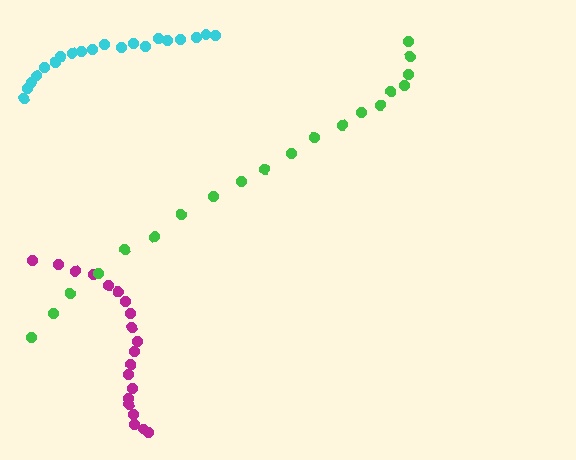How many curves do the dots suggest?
There are 3 distinct paths.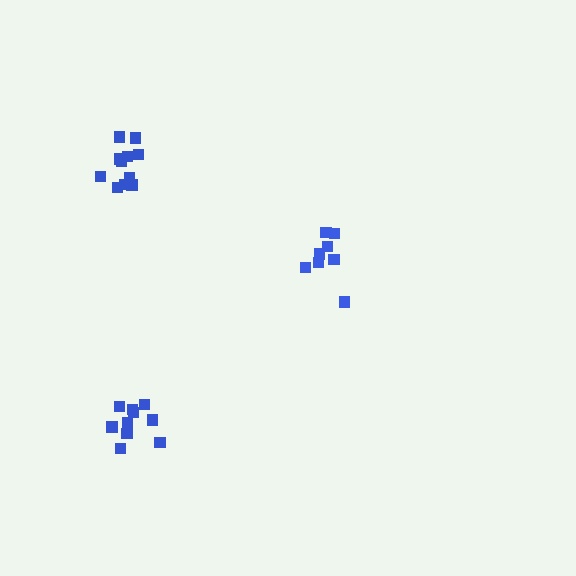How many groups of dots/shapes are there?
There are 3 groups.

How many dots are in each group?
Group 1: 10 dots, Group 2: 11 dots, Group 3: 8 dots (29 total).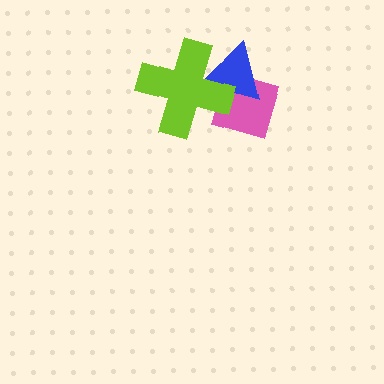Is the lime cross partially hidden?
No, no other shape covers it.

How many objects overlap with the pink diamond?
2 objects overlap with the pink diamond.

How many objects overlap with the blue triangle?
2 objects overlap with the blue triangle.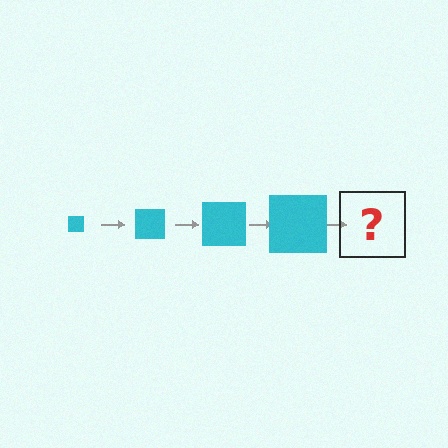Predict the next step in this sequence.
The next step is a cyan square, larger than the previous one.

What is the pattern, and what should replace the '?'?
The pattern is that the square gets progressively larger each step. The '?' should be a cyan square, larger than the previous one.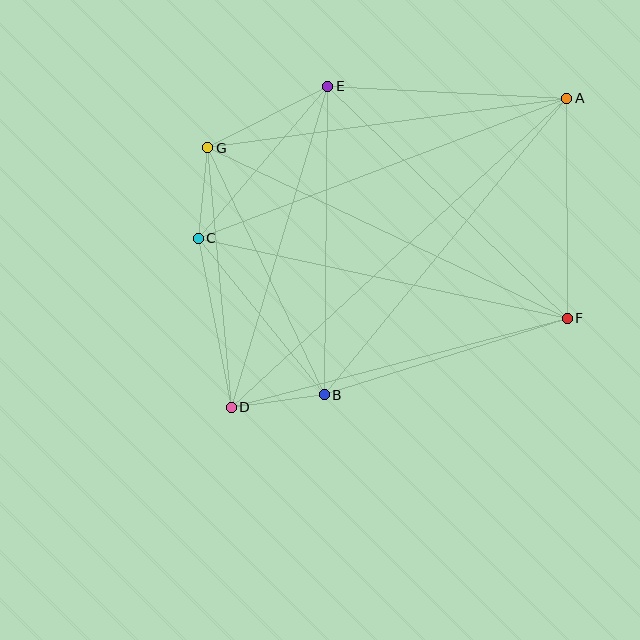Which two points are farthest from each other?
Points A and D are farthest from each other.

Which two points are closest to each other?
Points C and G are closest to each other.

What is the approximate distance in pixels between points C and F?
The distance between C and F is approximately 377 pixels.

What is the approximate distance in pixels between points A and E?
The distance between A and E is approximately 239 pixels.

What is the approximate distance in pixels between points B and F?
The distance between B and F is approximately 254 pixels.